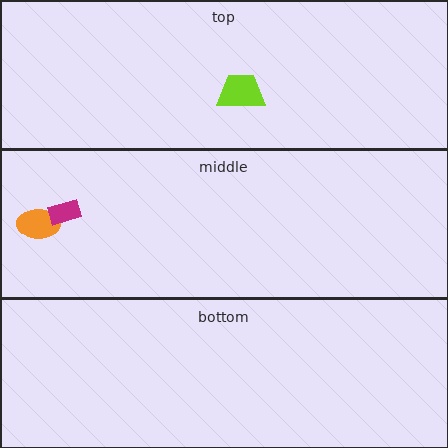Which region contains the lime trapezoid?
The top region.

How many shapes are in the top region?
1.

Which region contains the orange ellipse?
The middle region.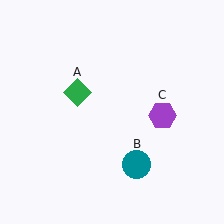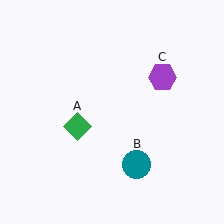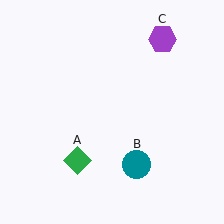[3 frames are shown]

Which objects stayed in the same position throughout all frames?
Teal circle (object B) remained stationary.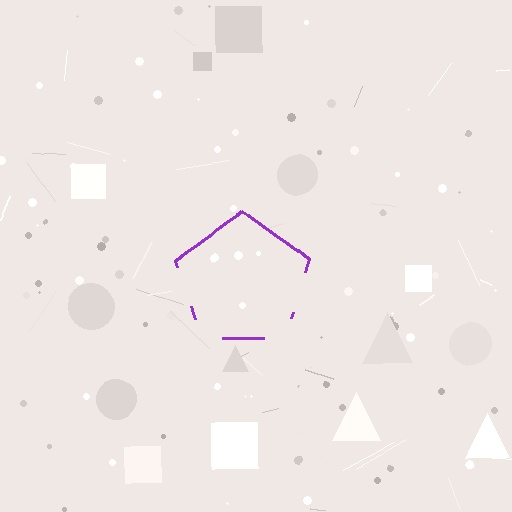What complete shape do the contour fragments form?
The contour fragments form a pentagon.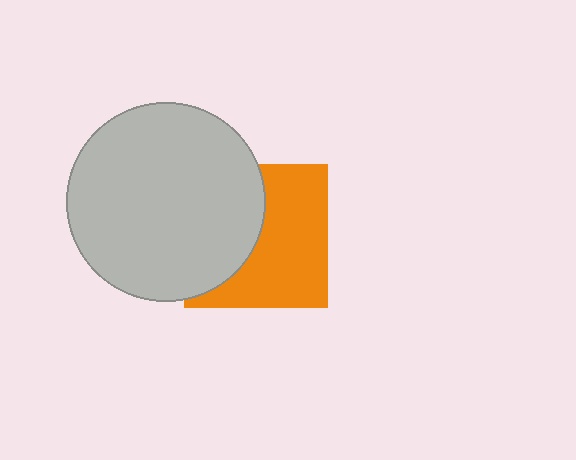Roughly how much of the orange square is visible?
About half of it is visible (roughly 56%).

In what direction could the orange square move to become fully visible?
The orange square could move right. That would shift it out from behind the light gray circle entirely.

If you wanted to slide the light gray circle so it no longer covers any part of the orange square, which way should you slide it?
Slide it left — that is the most direct way to separate the two shapes.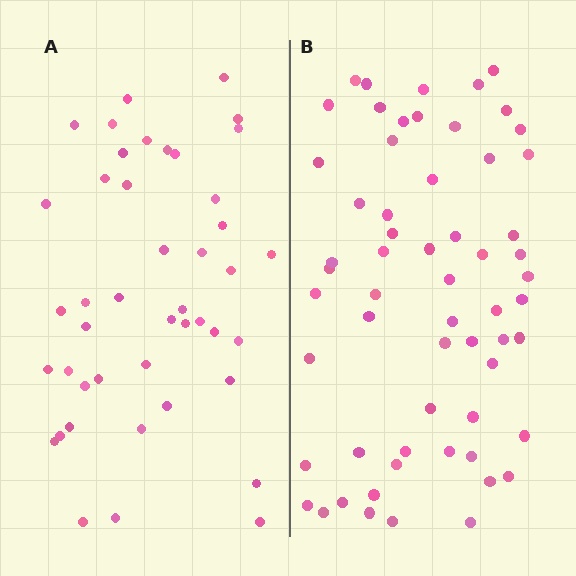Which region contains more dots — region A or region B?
Region B (the right region) has more dots.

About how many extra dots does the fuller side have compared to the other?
Region B has approximately 15 more dots than region A.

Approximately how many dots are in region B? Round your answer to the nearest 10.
About 60 dots.